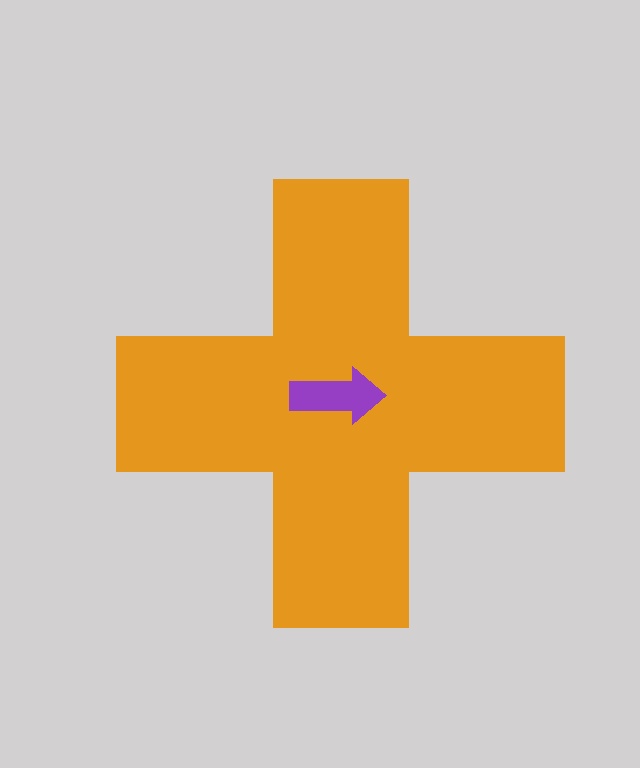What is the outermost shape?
The orange cross.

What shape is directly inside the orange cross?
The purple arrow.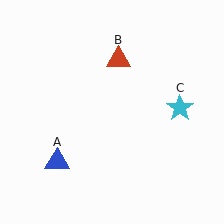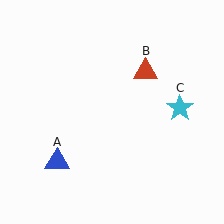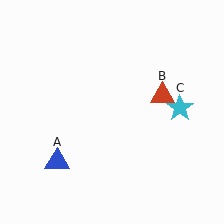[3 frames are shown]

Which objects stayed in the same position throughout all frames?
Blue triangle (object A) and cyan star (object C) remained stationary.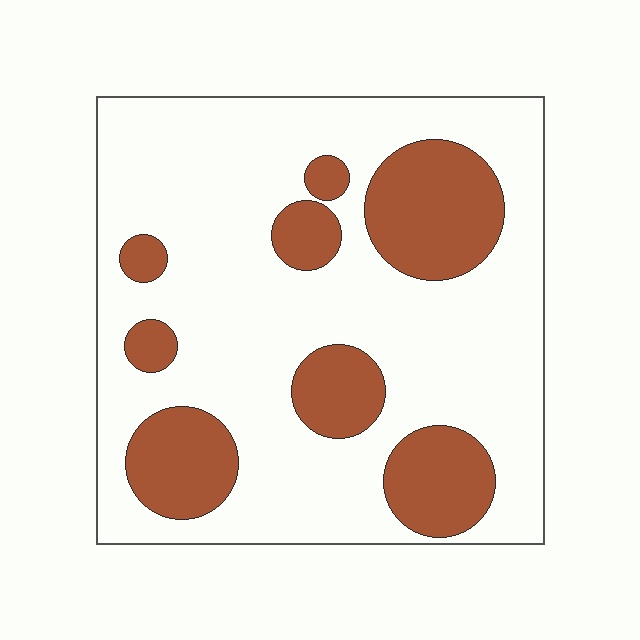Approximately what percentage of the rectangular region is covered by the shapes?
Approximately 25%.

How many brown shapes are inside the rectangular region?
8.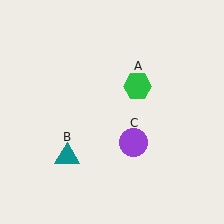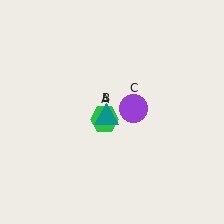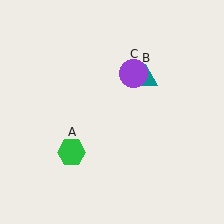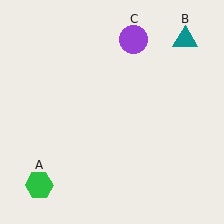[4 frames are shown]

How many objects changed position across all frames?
3 objects changed position: green hexagon (object A), teal triangle (object B), purple circle (object C).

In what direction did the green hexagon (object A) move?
The green hexagon (object A) moved down and to the left.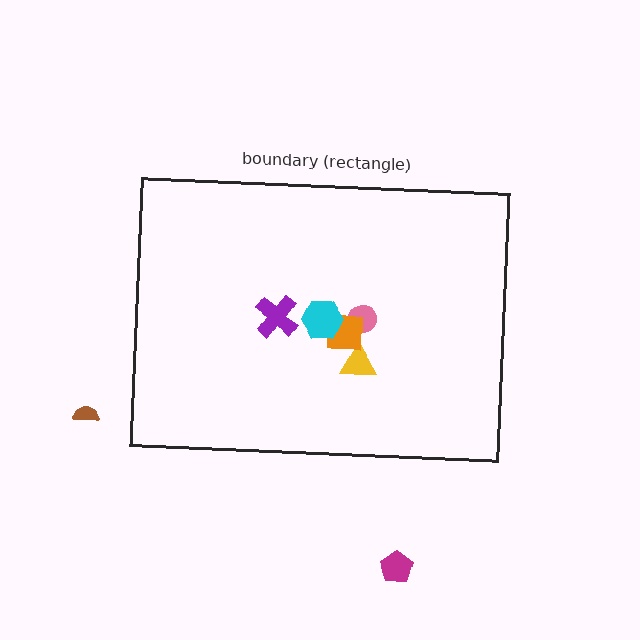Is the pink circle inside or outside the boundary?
Inside.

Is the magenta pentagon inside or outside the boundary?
Outside.